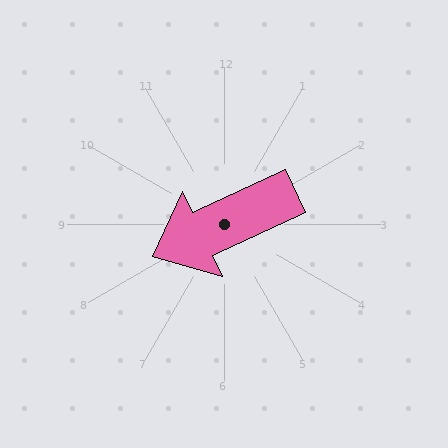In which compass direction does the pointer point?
Southwest.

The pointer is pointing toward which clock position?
Roughly 8 o'clock.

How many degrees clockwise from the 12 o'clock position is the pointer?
Approximately 245 degrees.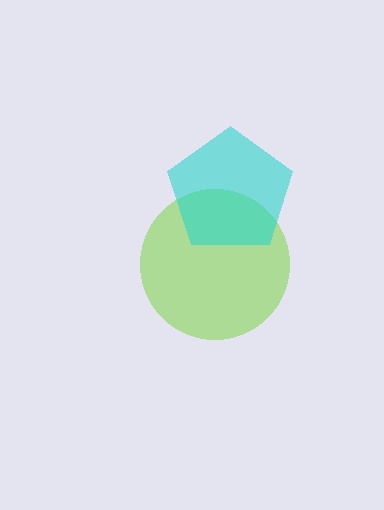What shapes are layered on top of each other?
The layered shapes are: a lime circle, a cyan pentagon.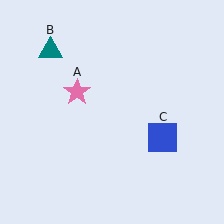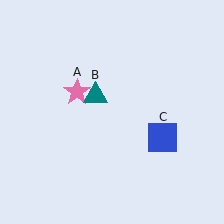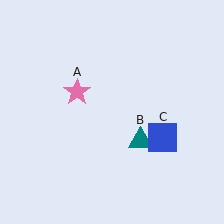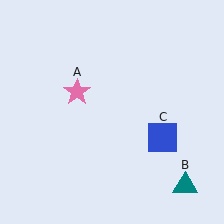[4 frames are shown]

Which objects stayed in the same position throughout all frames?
Pink star (object A) and blue square (object C) remained stationary.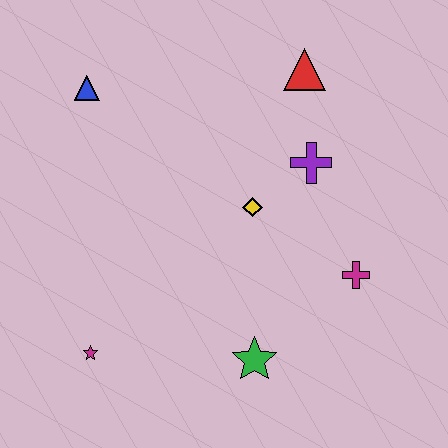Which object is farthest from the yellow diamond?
The magenta star is farthest from the yellow diamond.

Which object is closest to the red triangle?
The purple cross is closest to the red triangle.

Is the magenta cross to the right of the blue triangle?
Yes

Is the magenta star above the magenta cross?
No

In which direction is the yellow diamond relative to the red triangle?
The yellow diamond is below the red triangle.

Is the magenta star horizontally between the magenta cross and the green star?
No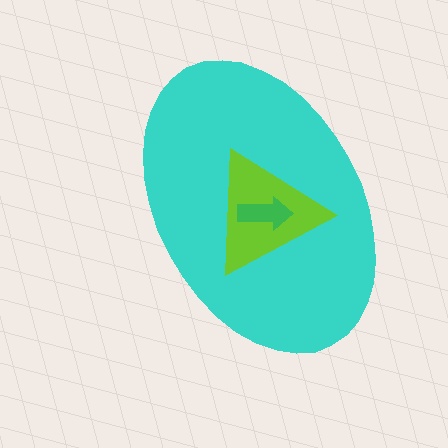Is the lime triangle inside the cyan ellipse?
Yes.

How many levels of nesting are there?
3.